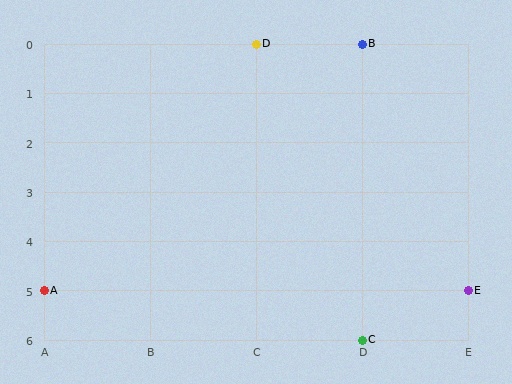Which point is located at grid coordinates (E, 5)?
Point E is at (E, 5).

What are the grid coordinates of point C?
Point C is at grid coordinates (D, 6).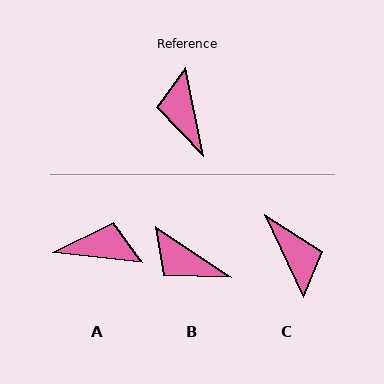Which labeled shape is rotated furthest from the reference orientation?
C, about 166 degrees away.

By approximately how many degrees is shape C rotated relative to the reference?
Approximately 166 degrees clockwise.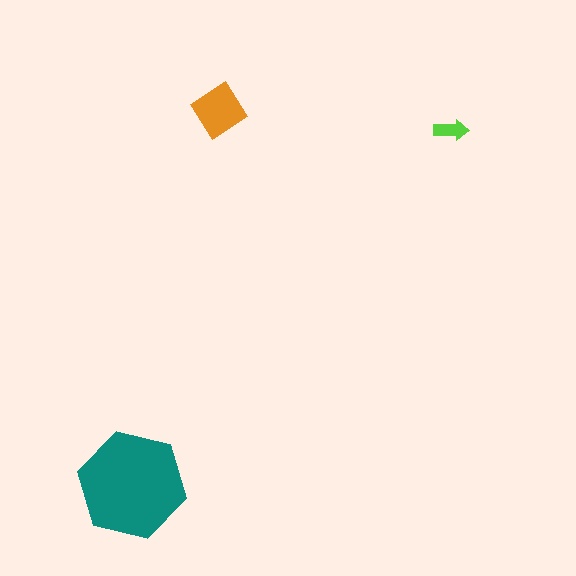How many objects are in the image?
There are 3 objects in the image.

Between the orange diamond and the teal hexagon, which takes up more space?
The teal hexagon.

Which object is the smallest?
The lime arrow.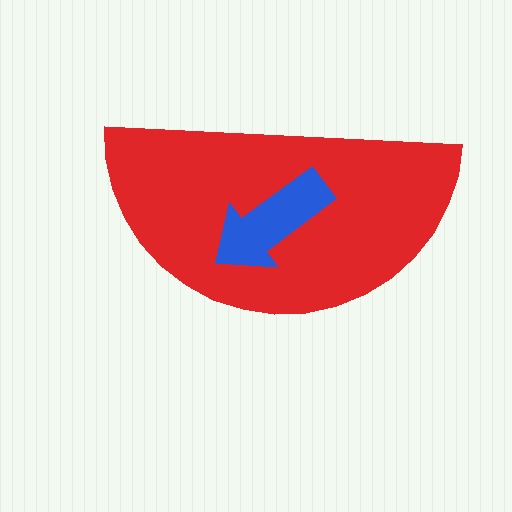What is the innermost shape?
The blue arrow.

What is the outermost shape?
The red semicircle.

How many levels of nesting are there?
2.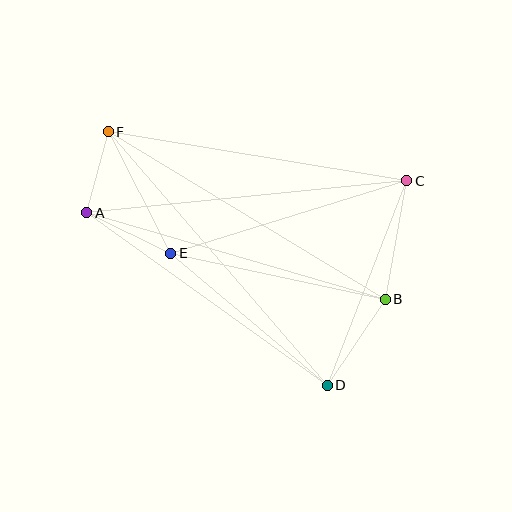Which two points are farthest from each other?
Points D and F are farthest from each other.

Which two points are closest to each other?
Points A and F are closest to each other.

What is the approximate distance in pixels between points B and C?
The distance between B and C is approximately 120 pixels.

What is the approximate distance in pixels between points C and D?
The distance between C and D is approximately 219 pixels.